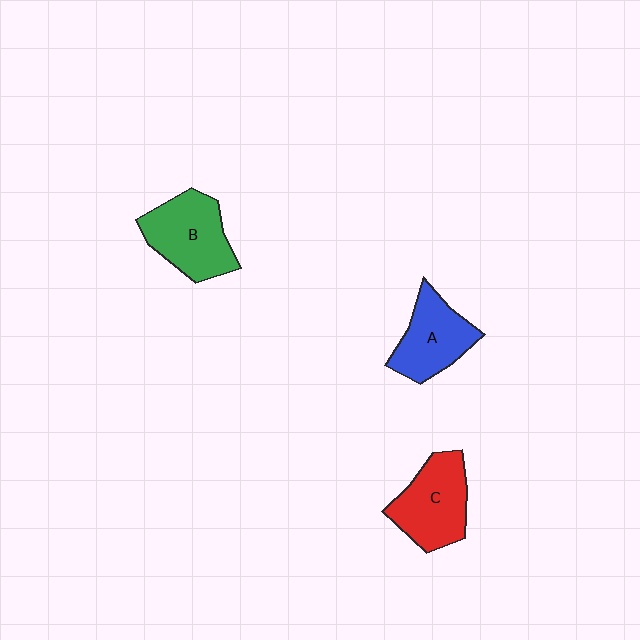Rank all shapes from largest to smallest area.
From largest to smallest: B (green), C (red), A (blue).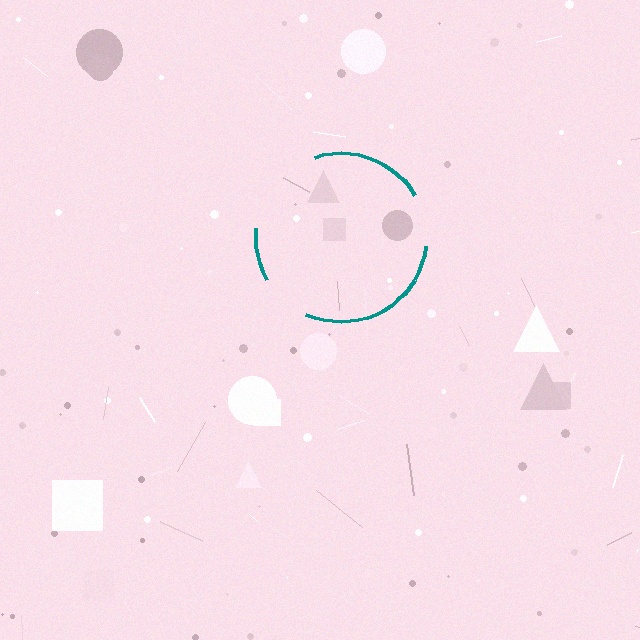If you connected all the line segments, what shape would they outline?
They would outline a circle.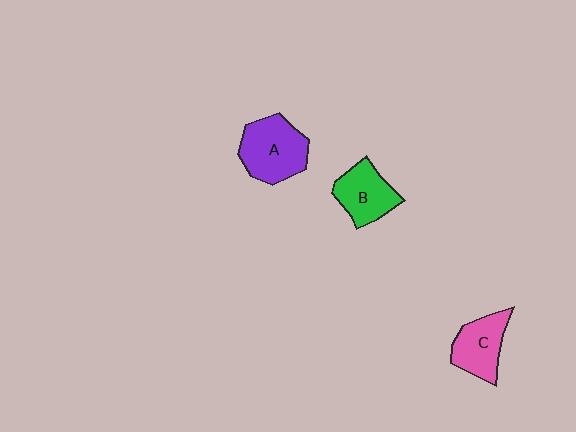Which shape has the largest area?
Shape A (purple).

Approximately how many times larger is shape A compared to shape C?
Approximately 1.3 times.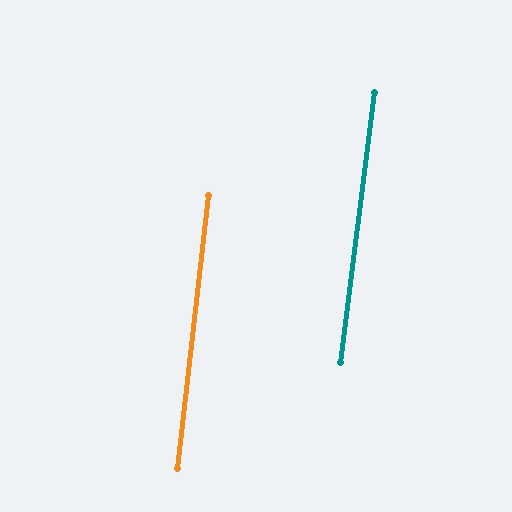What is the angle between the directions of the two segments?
Approximately 1 degree.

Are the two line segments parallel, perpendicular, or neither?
Parallel — their directions differ by only 0.6°.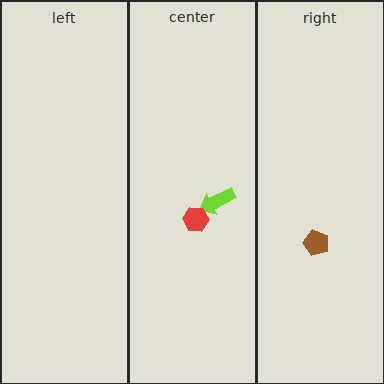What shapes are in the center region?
The lime arrow, the red hexagon.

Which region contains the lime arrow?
The center region.